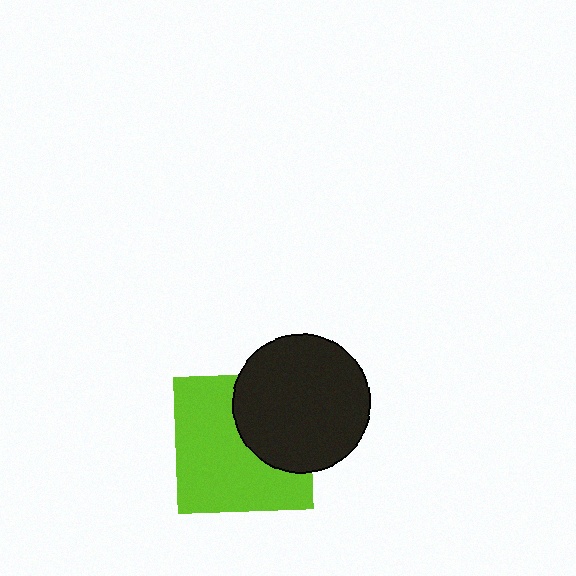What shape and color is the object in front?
The object in front is a black circle.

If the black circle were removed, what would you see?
You would see the complete lime square.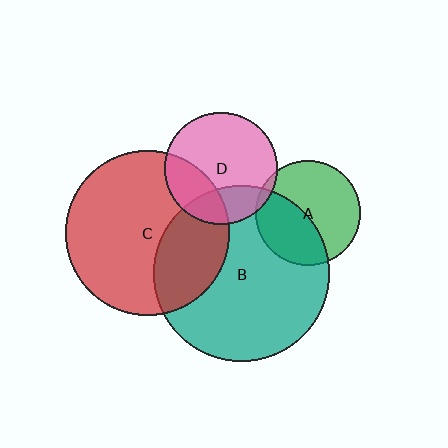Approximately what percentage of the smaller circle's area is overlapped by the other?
Approximately 30%.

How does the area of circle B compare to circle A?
Approximately 2.8 times.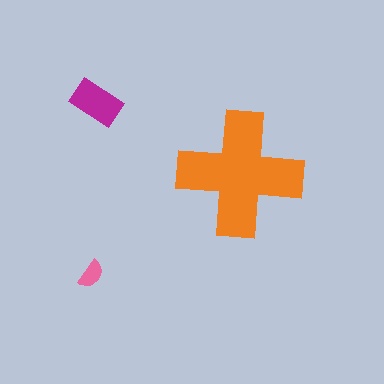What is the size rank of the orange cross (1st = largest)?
1st.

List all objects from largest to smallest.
The orange cross, the magenta rectangle, the pink semicircle.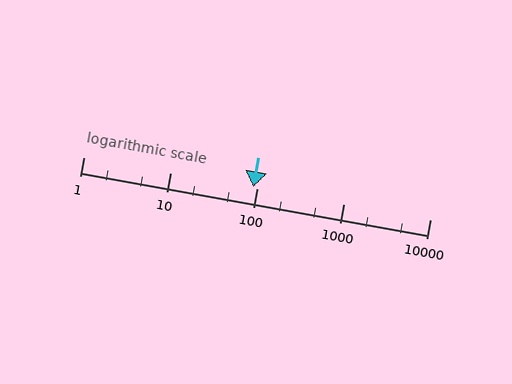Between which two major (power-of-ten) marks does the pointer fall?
The pointer is between 10 and 100.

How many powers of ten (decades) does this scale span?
The scale spans 4 decades, from 1 to 10000.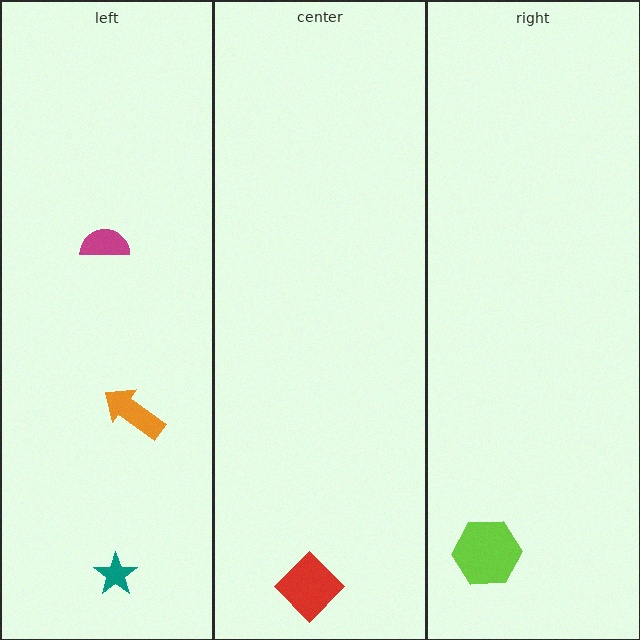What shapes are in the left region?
The orange arrow, the teal star, the magenta semicircle.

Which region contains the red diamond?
The center region.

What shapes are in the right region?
The lime hexagon.